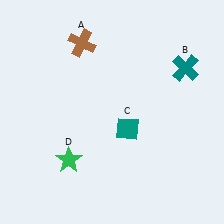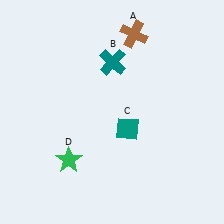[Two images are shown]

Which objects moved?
The objects that moved are: the brown cross (A), the teal cross (B).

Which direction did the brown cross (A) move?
The brown cross (A) moved right.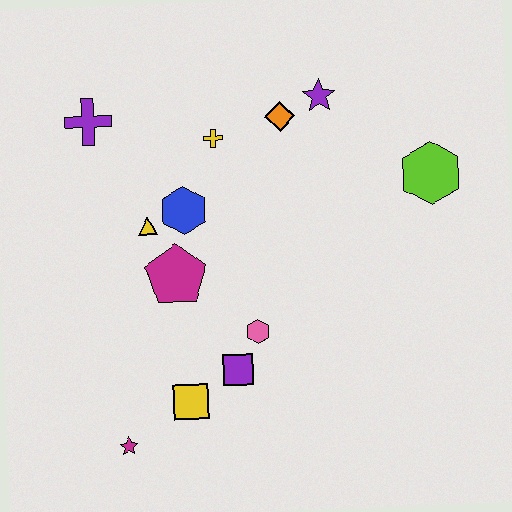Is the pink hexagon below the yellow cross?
Yes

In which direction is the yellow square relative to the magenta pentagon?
The yellow square is below the magenta pentagon.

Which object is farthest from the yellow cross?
The magenta star is farthest from the yellow cross.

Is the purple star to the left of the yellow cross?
No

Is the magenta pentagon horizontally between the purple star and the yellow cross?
No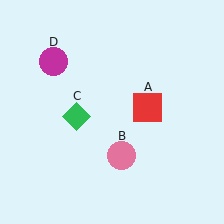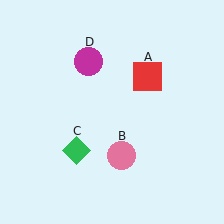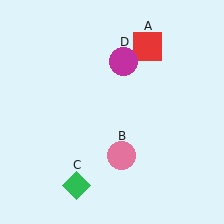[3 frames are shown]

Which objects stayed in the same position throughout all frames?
Pink circle (object B) remained stationary.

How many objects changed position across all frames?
3 objects changed position: red square (object A), green diamond (object C), magenta circle (object D).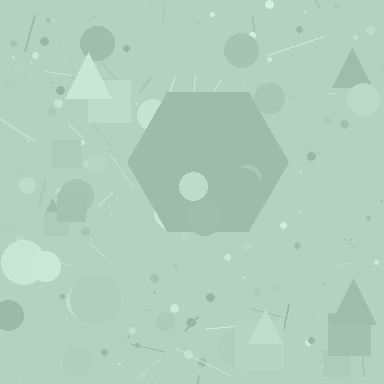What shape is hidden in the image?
A hexagon is hidden in the image.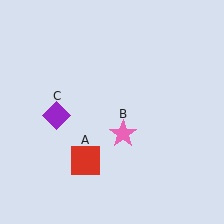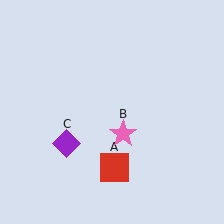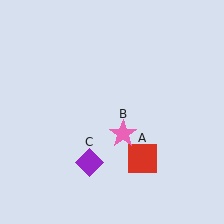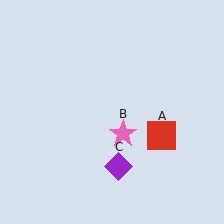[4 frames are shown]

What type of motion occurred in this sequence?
The red square (object A), purple diamond (object C) rotated counterclockwise around the center of the scene.